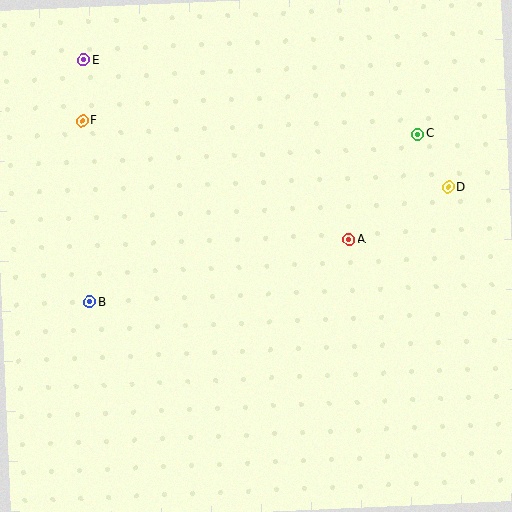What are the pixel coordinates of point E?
Point E is at (84, 60).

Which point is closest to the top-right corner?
Point C is closest to the top-right corner.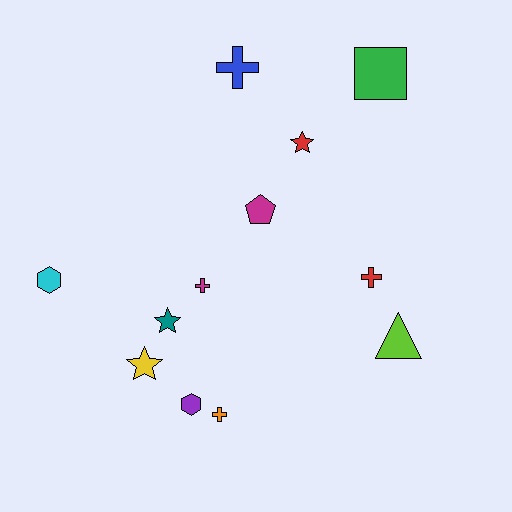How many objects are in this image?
There are 12 objects.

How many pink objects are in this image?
There are no pink objects.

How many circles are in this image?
There are no circles.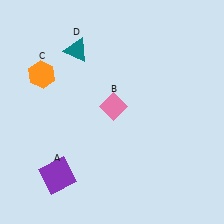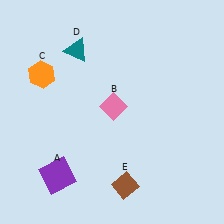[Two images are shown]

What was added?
A brown diamond (E) was added in Image 2.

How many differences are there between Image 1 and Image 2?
There is 1 difference between the two images.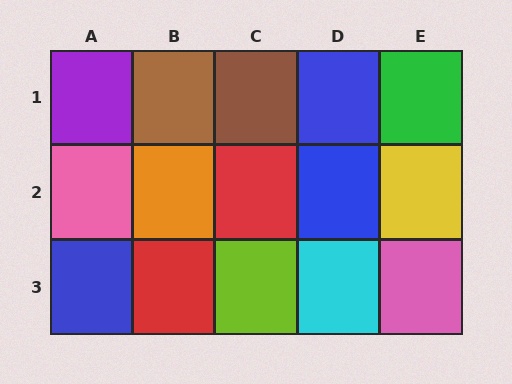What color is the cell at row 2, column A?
Pink.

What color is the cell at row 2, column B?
Orange.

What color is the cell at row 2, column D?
Blue.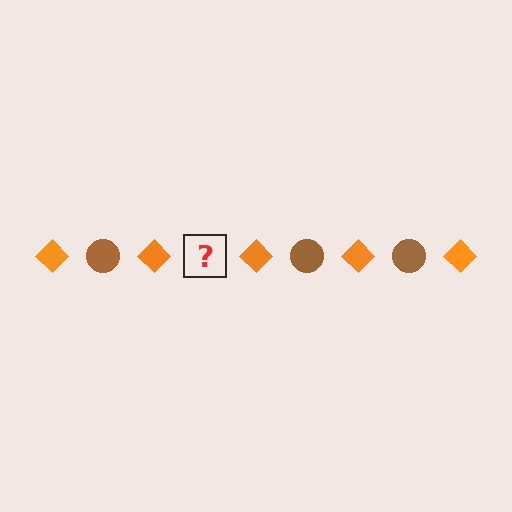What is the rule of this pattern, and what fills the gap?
The rule is that the pattern alternates between orange diamond and brown circle. The gap should be filled with a brown circle.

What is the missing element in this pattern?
The missing element is a brown circle.